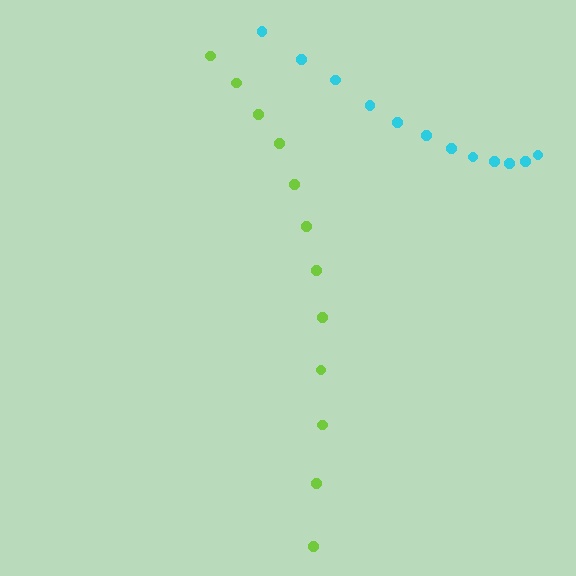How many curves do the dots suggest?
There are 2 distinct paths.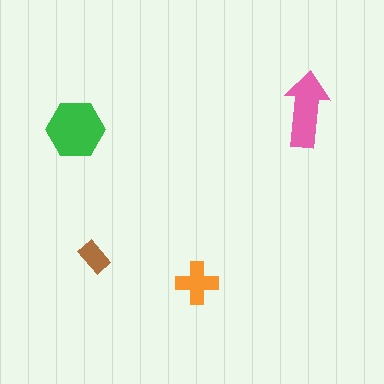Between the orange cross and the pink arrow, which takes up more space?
The pink arrow.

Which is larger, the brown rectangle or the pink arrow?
The pink arrow.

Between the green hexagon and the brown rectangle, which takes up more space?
The green hexagon.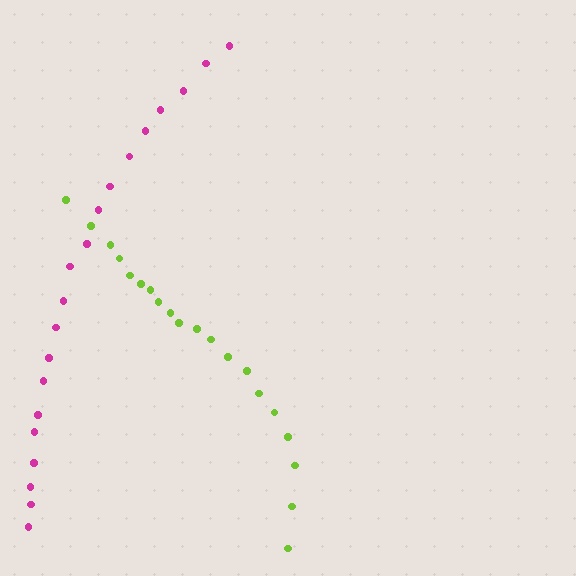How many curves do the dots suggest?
There are 2 distinct paths.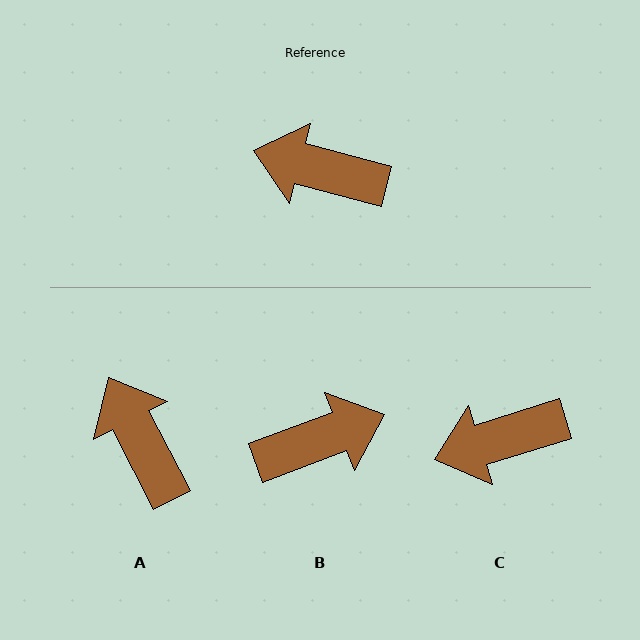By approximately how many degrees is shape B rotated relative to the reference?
Approximately 144 degrees clockwise.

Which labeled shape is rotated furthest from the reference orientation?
B, about 144 degrees away.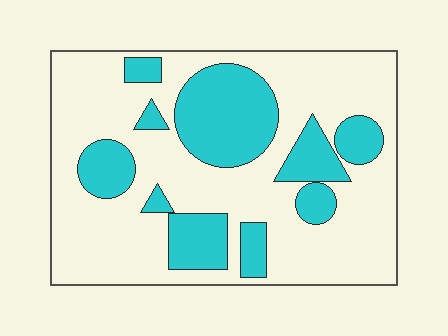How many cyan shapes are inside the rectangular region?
10.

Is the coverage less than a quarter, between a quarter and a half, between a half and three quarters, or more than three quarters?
Between a quarter and a half.